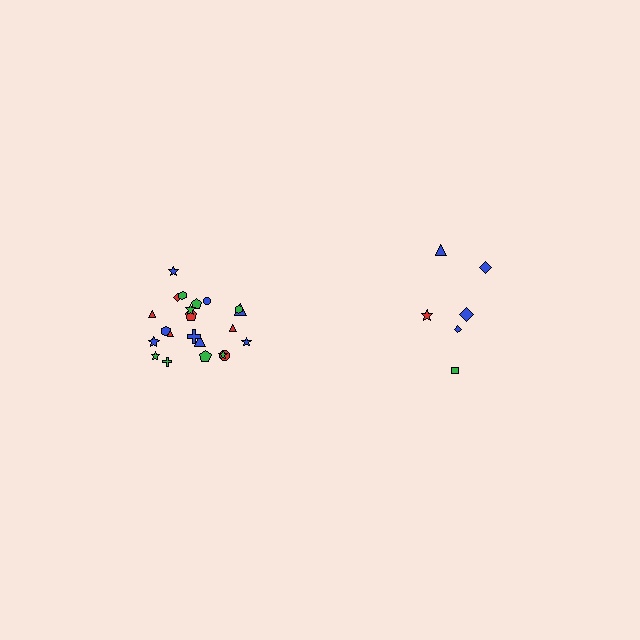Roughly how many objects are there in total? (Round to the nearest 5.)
Roughly 30 objects in total.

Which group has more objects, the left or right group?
The left group.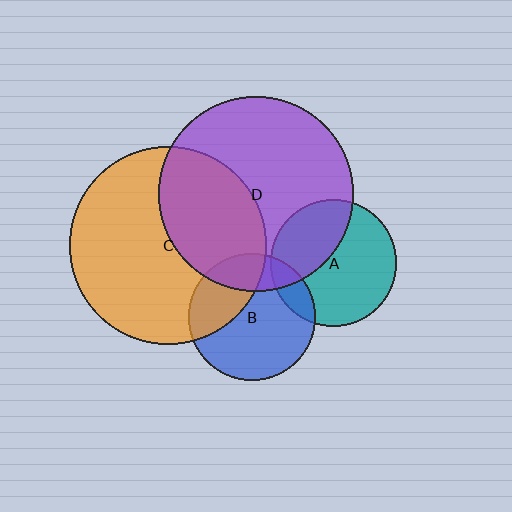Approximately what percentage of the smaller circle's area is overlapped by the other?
Approximately 35%.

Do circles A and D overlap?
Yes.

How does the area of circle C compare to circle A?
Approximately 2.4 times.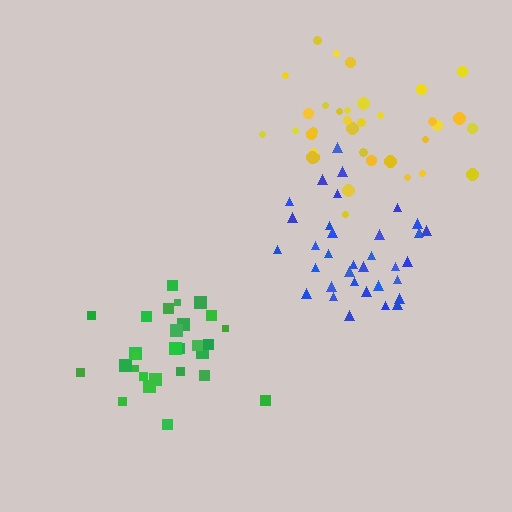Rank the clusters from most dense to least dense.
blue, green, yellow.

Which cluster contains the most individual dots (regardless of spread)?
Yellow (35).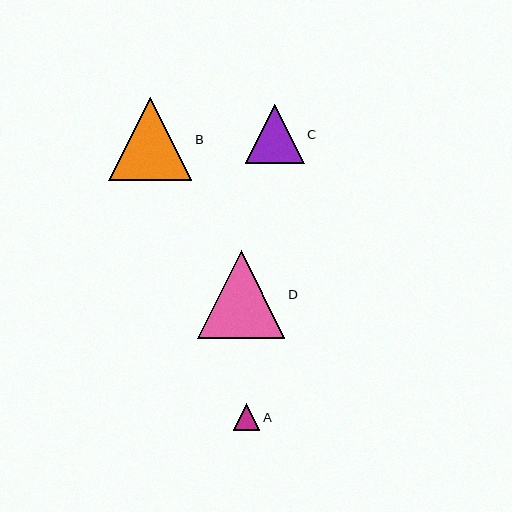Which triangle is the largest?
Triangle D is the largest with a size of approximately 88 pixels.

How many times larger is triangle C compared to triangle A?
Triangle C is approximately 2.2 times the size of triangle A.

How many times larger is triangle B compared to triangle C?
Triangle B is approximately 1.4 times the size of triangle C.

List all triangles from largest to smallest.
From largest to smallest: D, B, C, A.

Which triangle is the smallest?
Triangle A is the smallest with a size of approximately 27 pixels.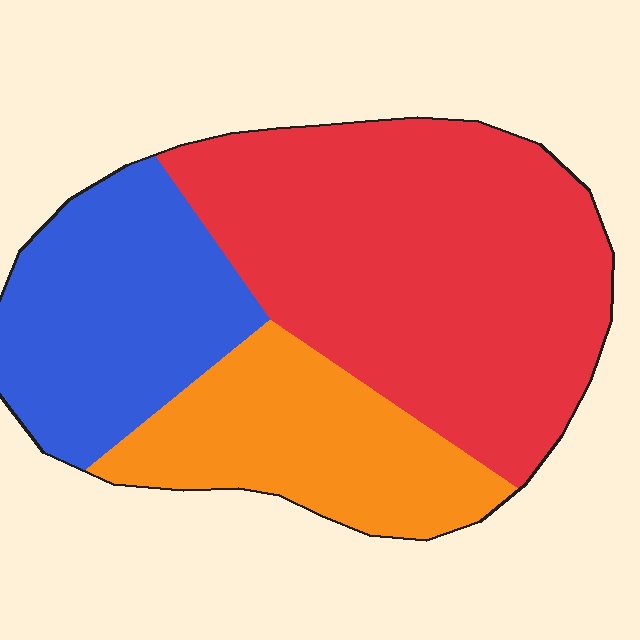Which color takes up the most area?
Red, at roughly 50%.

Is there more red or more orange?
Red.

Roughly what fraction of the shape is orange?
Orange covers roughly 25% of the shape.